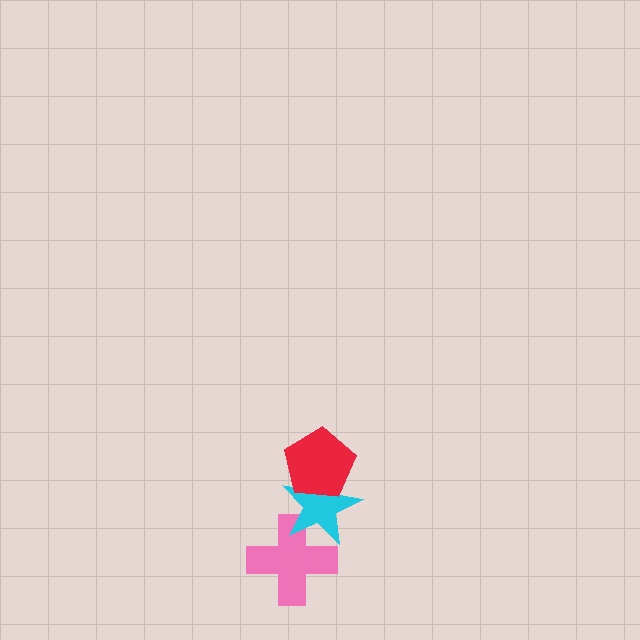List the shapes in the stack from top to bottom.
From top to bottom: the red pentagon, the cyan star, the pink cross.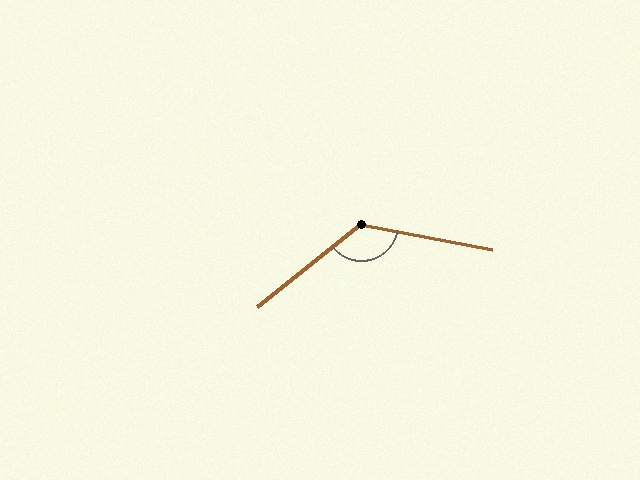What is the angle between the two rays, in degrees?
Approximately 131 degrees.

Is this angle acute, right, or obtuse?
It is obtuse.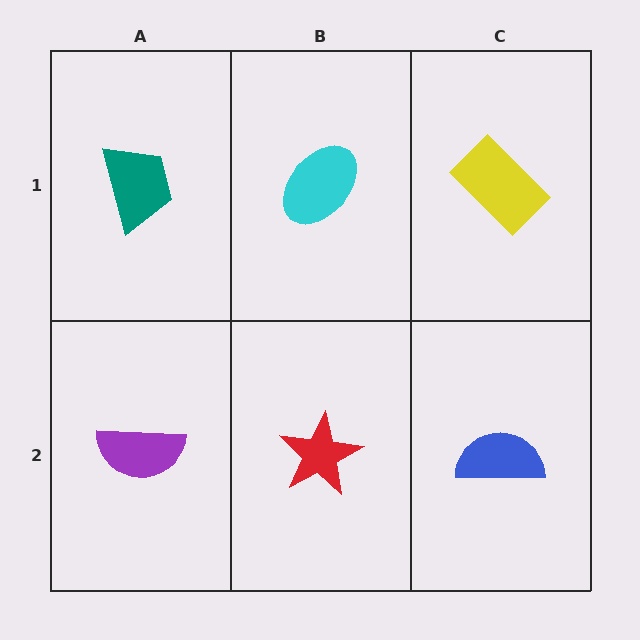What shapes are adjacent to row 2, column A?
A teal trapezoid (row 1, column A), a red star (row 2, column B).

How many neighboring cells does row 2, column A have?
2.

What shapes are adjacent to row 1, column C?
A blue semicircle (row 2, column C), a cyan ellipse (row 1, column B).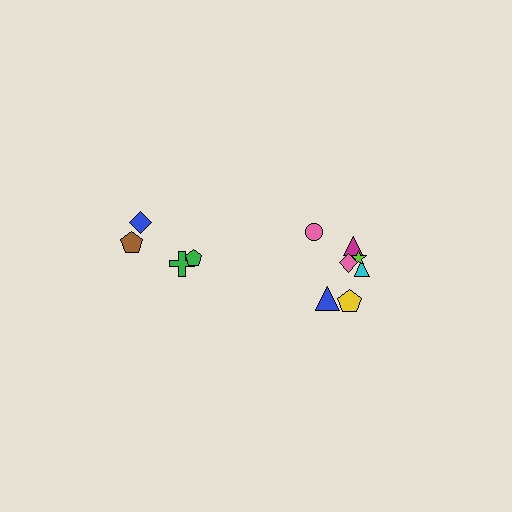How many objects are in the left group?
There are 4 objects.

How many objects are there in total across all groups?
There are 11 objects.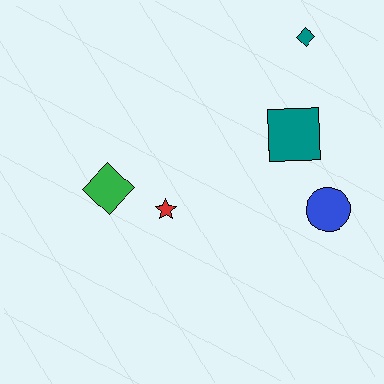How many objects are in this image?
There are 5 objects.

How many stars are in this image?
There is 1 star.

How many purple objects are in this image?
There are no purple objects.